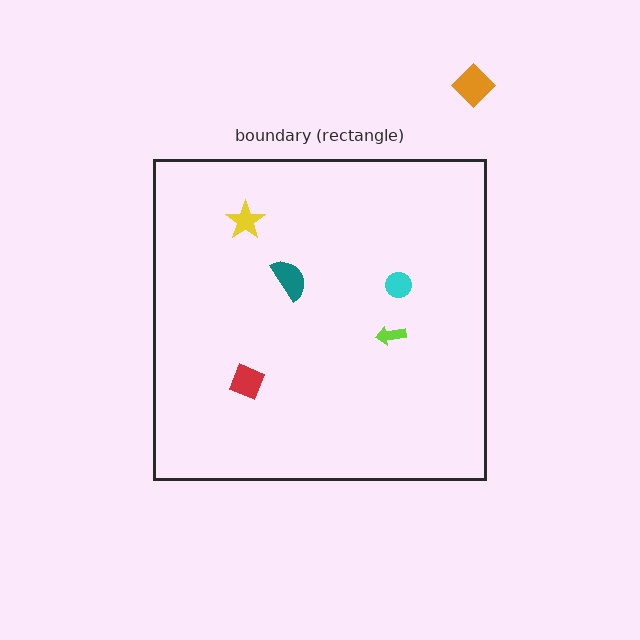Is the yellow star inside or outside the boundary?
Inside.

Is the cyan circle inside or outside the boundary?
Inside.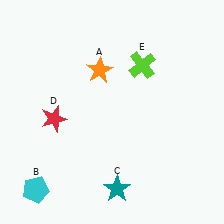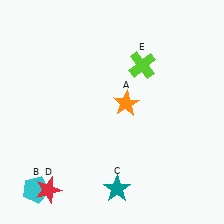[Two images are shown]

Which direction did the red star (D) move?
The red star (D) moved down.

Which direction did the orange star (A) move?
The orange star (A) moved down.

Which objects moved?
The objects that moved are: the orange star (A), the red star (D).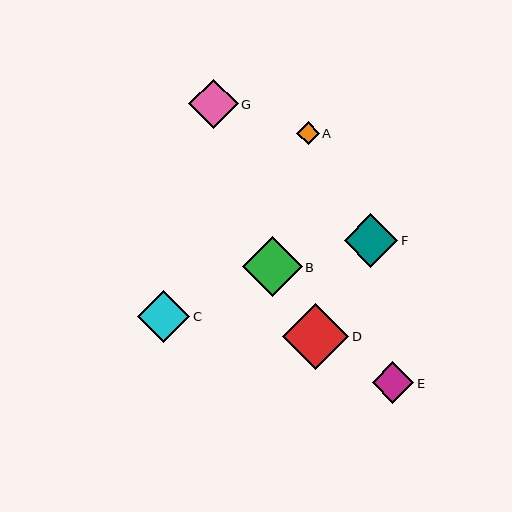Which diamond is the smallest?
Diamond A is the smallest with a size of approximately 23 pixels.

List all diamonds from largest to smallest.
From largest to smallest: D, B, F, C, G, E, A.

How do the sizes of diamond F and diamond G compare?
Diamond F and diamond G are approximately the same size.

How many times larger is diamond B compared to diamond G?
Diamond B is approximately 1.2 times the size of diamond G.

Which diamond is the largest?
Diamond D is the largest with a size of approximately 67 pixels.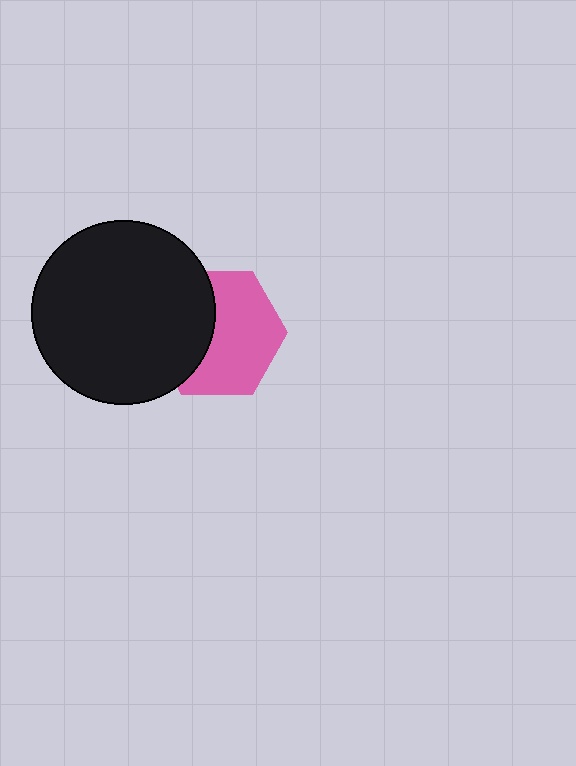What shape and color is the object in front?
The object in front is a black circle.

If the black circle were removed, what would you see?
You would see the complete pink hexagon.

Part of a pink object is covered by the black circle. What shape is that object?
It is a hexagon.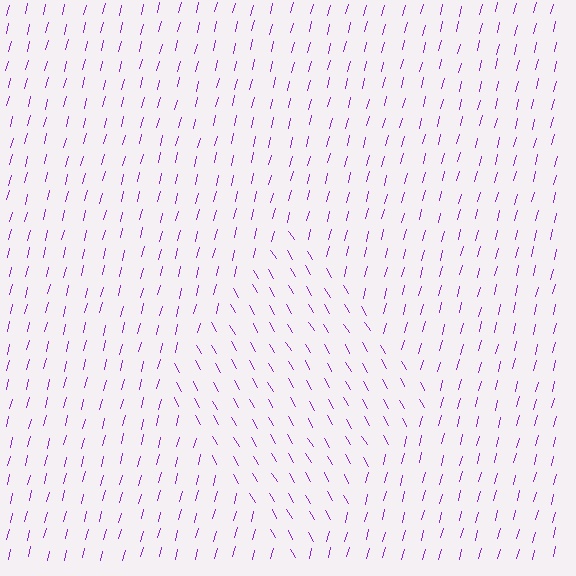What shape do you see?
I see a diamond.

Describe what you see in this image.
The image is filled with small purple line segments. A diamond region in the image has lines oriented differently from the surrounding lines, creating a visible texture boundary.